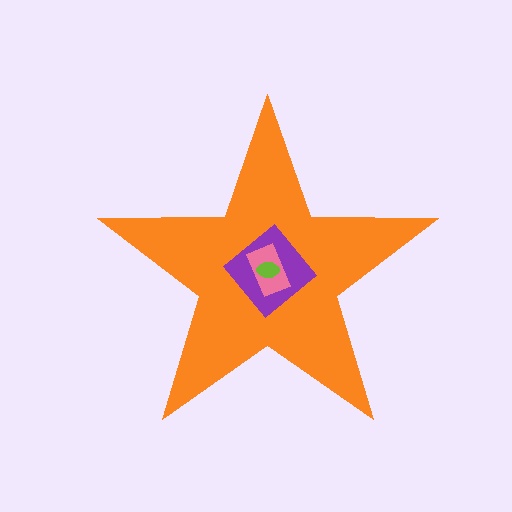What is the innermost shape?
The lime ellipse.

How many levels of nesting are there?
4.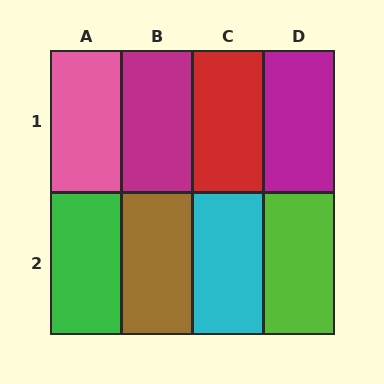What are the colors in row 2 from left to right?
Green, brown, cyan, lime.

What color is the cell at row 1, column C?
Red.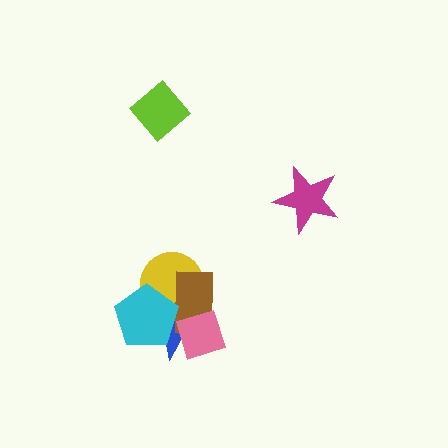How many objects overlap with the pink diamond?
2 objects overlap with the pink diamond.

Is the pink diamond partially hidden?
No, no other shape covers it.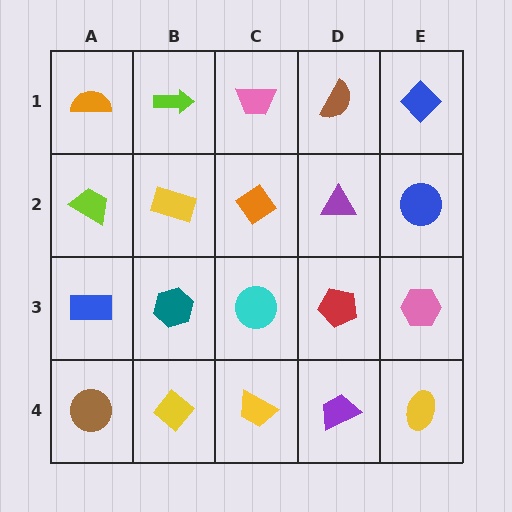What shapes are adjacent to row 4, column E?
A pink hexagon (row 3, column E), a purple trapezoid (row 4, column D).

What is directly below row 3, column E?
A yellow ellipse.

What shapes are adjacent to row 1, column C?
An orange diamond (row 2, column C), a lime arrow (row 1, column B), a brown semicircle (row 1, column D).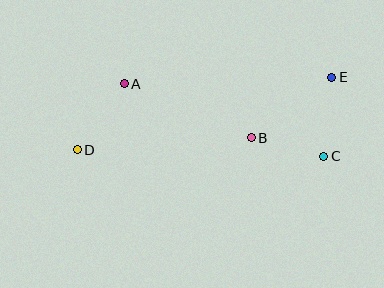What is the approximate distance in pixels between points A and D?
The distance between A and D is approximately 81 pixels.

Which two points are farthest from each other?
Points D and E are farthest from each other.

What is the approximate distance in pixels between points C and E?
The distance between C and E is approximately 80 pixels.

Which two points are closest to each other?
Points B and C are closest to each other.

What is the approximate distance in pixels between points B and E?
The distance between B and E is approximately 101 pixels.